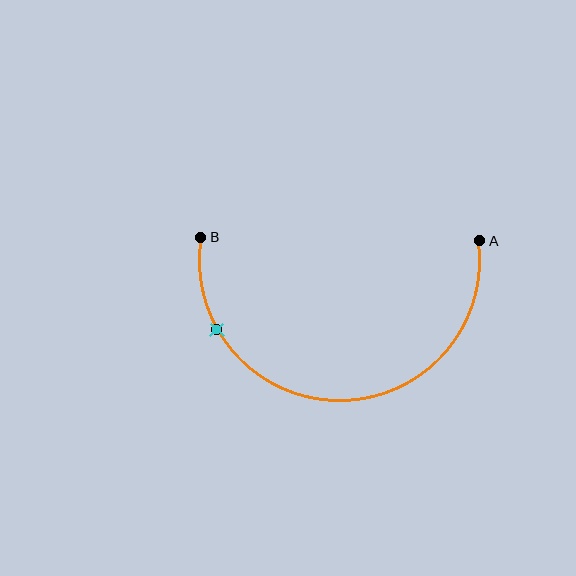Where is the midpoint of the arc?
The arc midpoint is the point on the curve farthest from the straight line joining A and B. It sits below that line.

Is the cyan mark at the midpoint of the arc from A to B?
No. The cyan mark lies on the arc but is closer to endpoint B. The arc midpoint would be at the point on the curve equidistant along the arc from both A and B.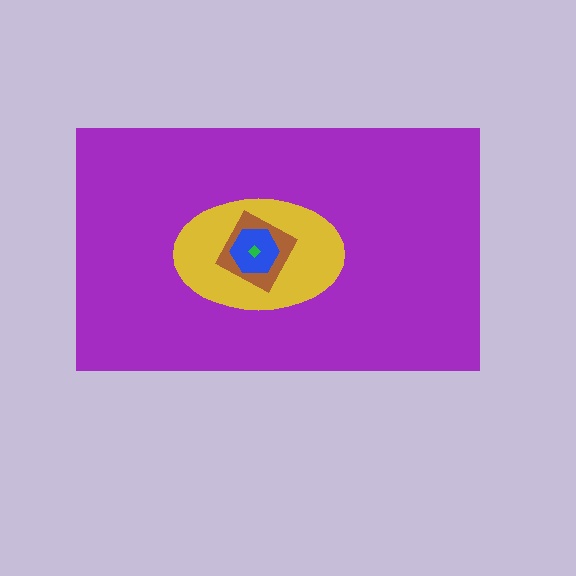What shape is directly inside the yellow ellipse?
The brown square.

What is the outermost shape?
The purple rectangle.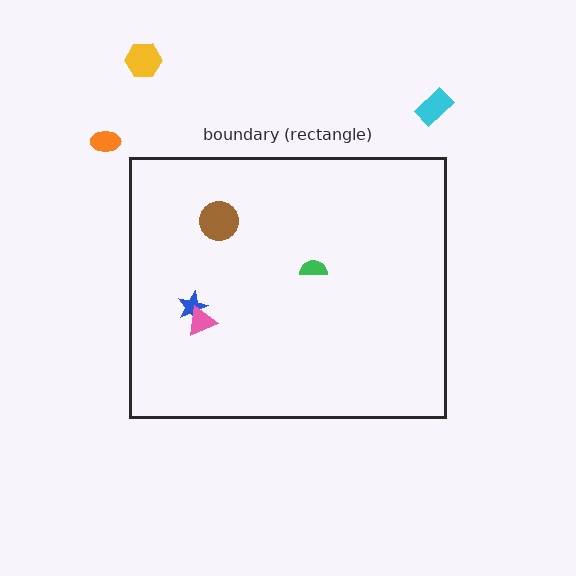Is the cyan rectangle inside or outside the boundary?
Outside.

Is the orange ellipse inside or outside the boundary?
Outside.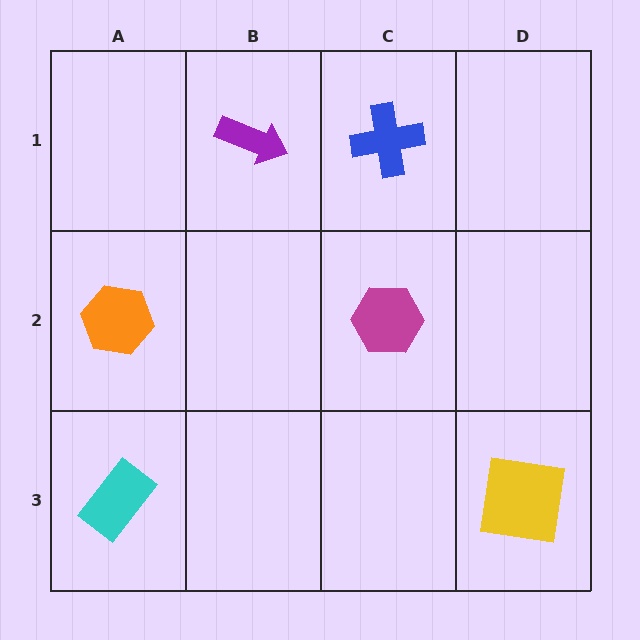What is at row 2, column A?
An orange hexagon.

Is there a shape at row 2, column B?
No, that cell is empty.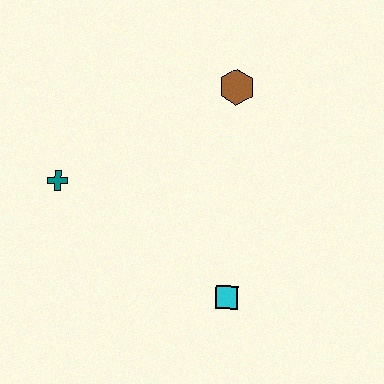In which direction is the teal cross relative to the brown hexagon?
The teal cross is to the left of the brown hexagon.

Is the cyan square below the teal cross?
Yes